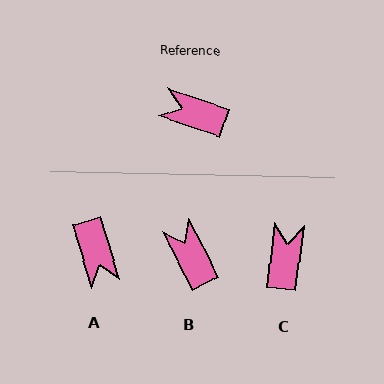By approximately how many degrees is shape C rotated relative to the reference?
Approximately 79 degrees clockwise.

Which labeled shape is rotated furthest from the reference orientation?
A, about 125 degrees away.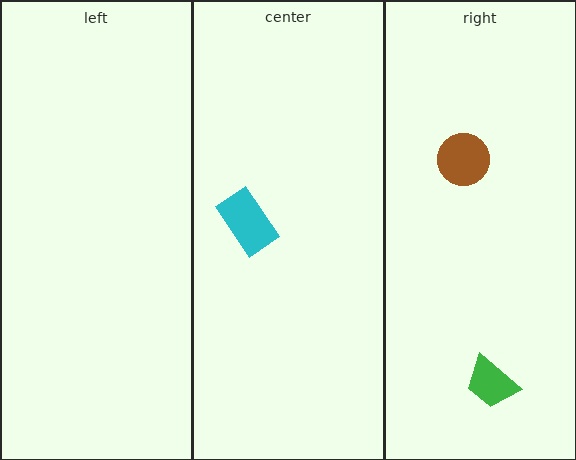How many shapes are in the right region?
2.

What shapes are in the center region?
The cyan rectangle.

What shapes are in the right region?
The brown circle, the green trapezoid.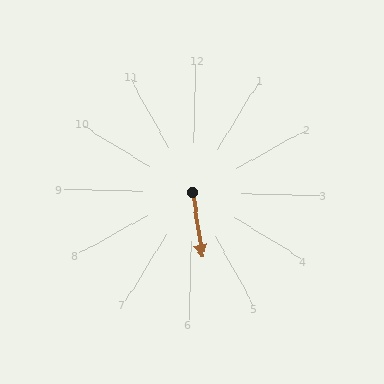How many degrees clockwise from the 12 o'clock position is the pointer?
Approximately 170 degrees.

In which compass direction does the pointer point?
South.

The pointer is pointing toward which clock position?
Roughly 6 o'clock.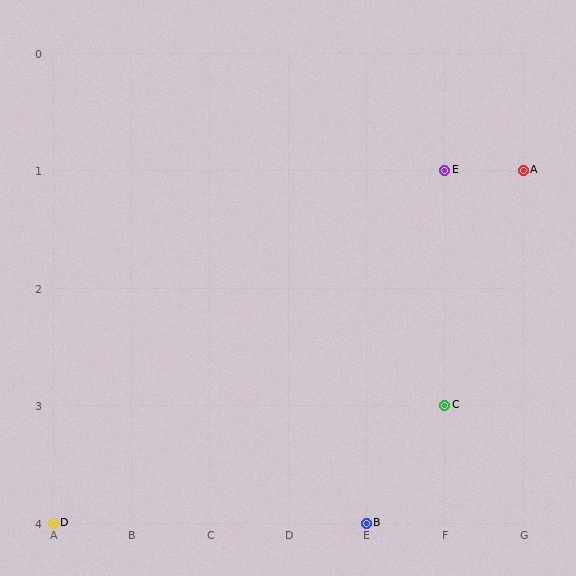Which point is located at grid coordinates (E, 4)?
Point B is at (E, 4).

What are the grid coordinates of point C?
Point C is at grid coordinates (F, 3).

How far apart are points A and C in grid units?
Points A and C are 1 column and 2 rows apart (about 2.2 grid units diagonally).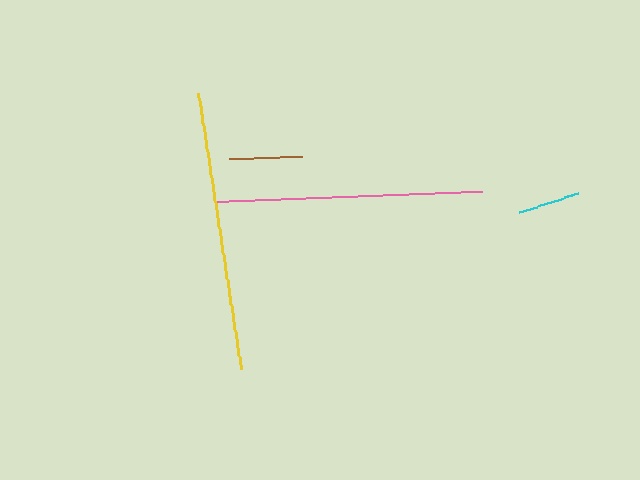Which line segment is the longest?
The yellow line is the longest at approximately 280 pixels.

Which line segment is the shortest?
The cyan line is the shortest at approximately 62 pixels.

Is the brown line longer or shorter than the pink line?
The pink line is longer than the brown line.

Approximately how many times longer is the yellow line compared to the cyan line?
The yellow line is approximately 4.5 times the length of the cyan line.